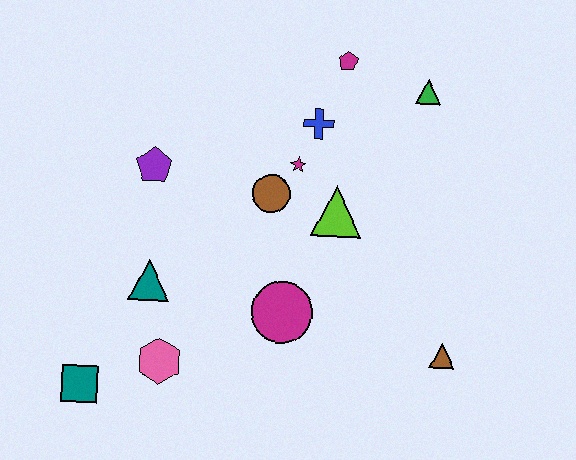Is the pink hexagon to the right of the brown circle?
No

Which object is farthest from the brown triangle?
The teal square is farthest from the brown triangle.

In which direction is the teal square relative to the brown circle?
The teal square is below the brown circle.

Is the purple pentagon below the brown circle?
No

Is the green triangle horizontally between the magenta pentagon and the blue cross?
No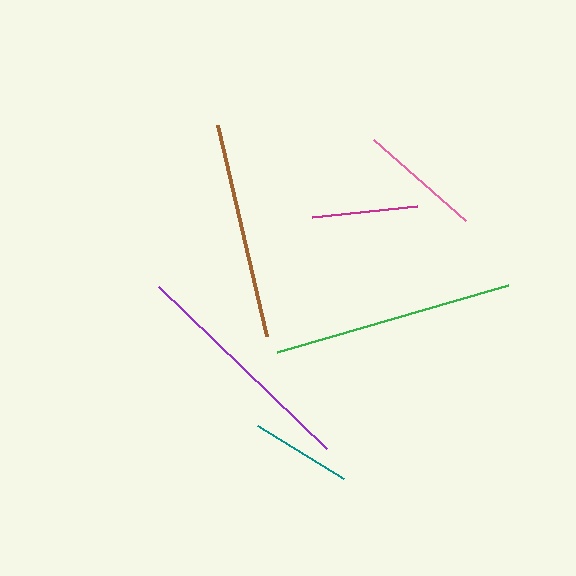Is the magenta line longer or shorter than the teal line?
The magenta line is longer than the teal line.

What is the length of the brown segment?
The brown segment is approximately 217 pixels long.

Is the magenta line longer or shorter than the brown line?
The brown line is longer than the magenta line.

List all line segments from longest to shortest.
From longest to shortest: green, purple, brown, pink, magenta, teal.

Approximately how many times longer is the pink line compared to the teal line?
The pink line is approximately 1.2 times the length of the teal line.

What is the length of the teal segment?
The teal segment is approximately 102 pixels long.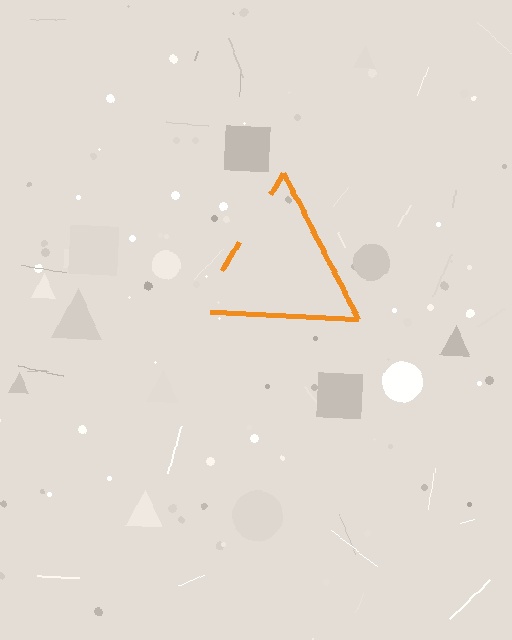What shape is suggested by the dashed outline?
The dashed outline suggests a triangle.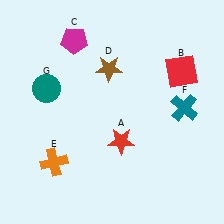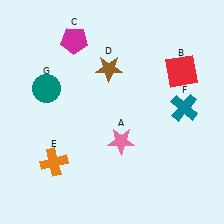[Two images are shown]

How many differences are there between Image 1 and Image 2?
There is 1 difference between the two images.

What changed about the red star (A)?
In Image 1, A is red. In Image 2, it changed to pink.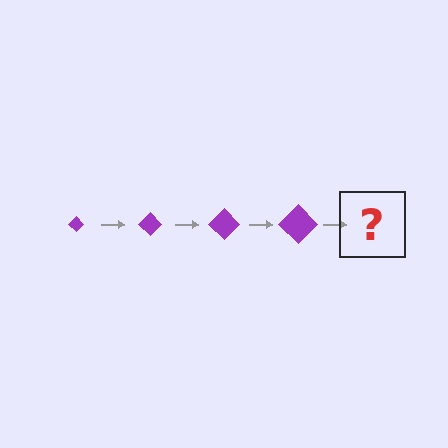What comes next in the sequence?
The next element should be a purple diamond, larger than the previous one.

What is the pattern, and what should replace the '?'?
The pattern is that the diamond gets progressively larger each step. The '?' should be a purple diamond, larger than the previous one.